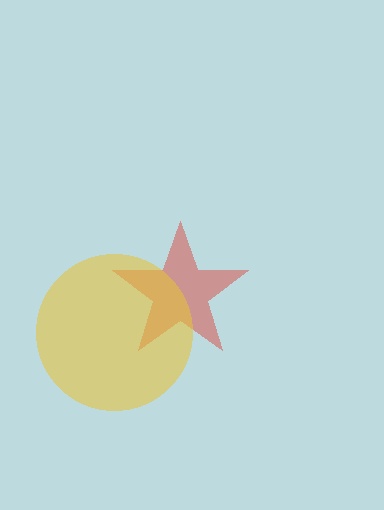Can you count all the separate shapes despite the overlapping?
Yes, there are 2 separate shapes.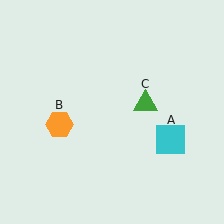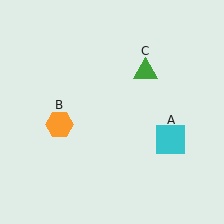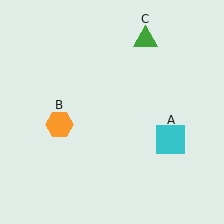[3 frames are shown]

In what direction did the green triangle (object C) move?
The green triangle (object C) moved up.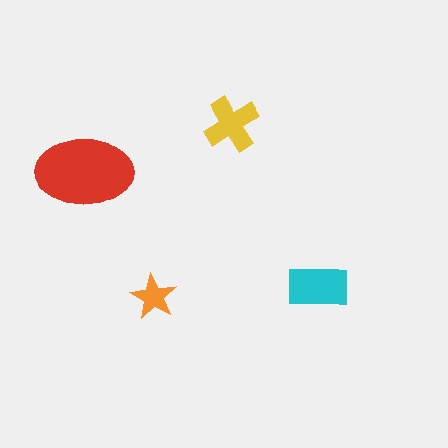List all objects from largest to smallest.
The red ellipse, the cyan rectangle, the yellow cross, the orange star.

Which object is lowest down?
The orange star is bottommost.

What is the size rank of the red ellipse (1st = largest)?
1st.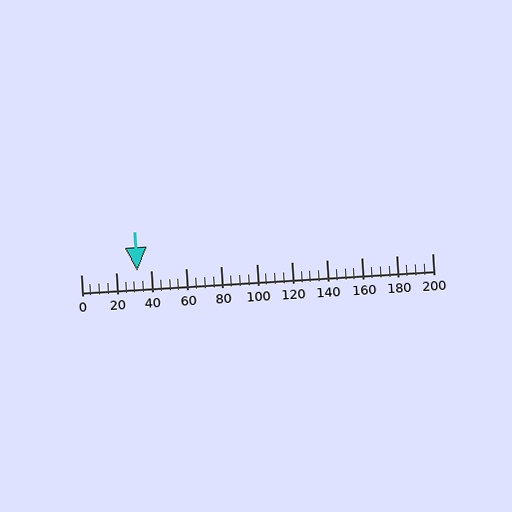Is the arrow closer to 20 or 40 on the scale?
The arrow is closer to 40.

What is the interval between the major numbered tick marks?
The major tick marks are spaced 20 units apart.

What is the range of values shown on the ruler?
The ruler shows values from 0 to 200.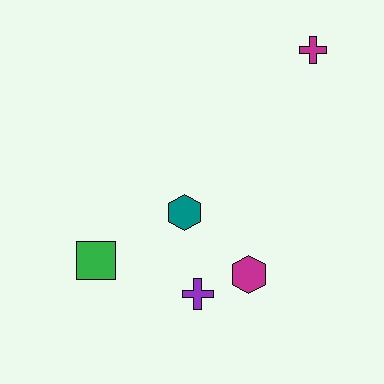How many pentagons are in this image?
There are no pentagons.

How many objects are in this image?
There are 5 objects.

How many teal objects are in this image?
There is 1 teal object.